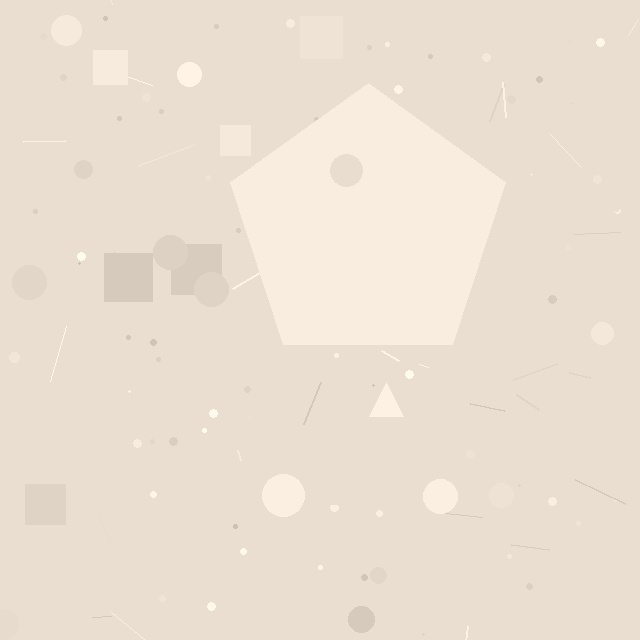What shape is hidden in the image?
A pentagon is hidden in the image.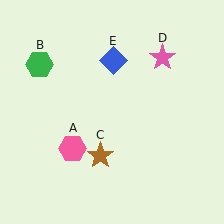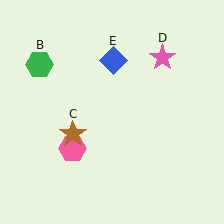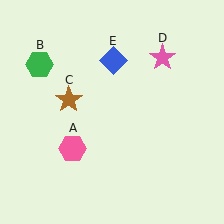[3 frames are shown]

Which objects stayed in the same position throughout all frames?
Pink hexagon (object A) and green hexagon (object B) and pink star (object D) and blue diamond (object E) remained stationary.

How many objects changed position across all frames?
1 object changed position: brown star (object C).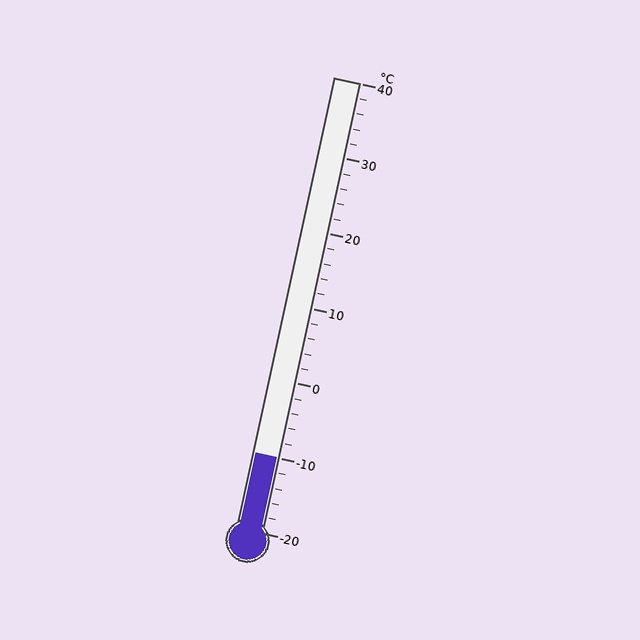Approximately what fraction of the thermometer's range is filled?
The thermometer is filled to approximately 15% of its range.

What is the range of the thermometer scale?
The thermometer scale ranges from -20°C to 40°C.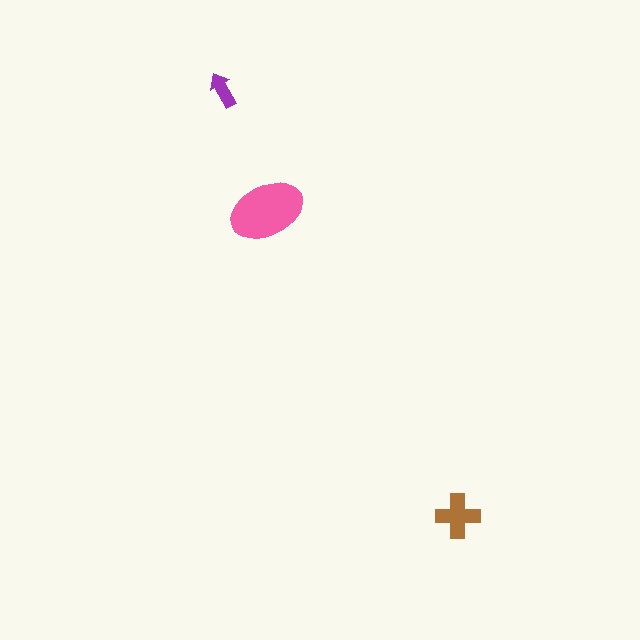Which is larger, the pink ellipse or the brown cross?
The pink ellipse.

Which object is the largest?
The pink ellipse.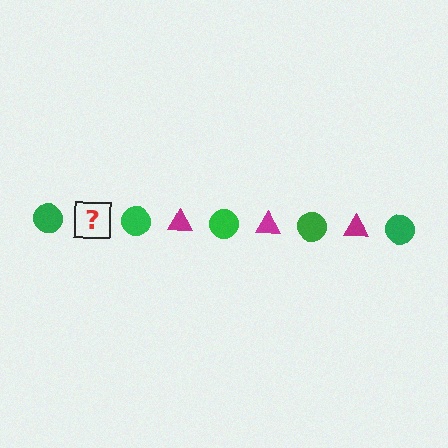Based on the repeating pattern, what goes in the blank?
The blank should be a magenta triangle.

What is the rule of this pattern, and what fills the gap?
The rule is that the pattern alternates between green circle and magenta triangle. The gap should be filled with a magenta triangle.